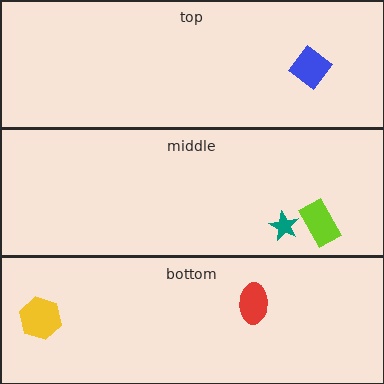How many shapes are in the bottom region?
2.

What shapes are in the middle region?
The teal star, the lime rectangle.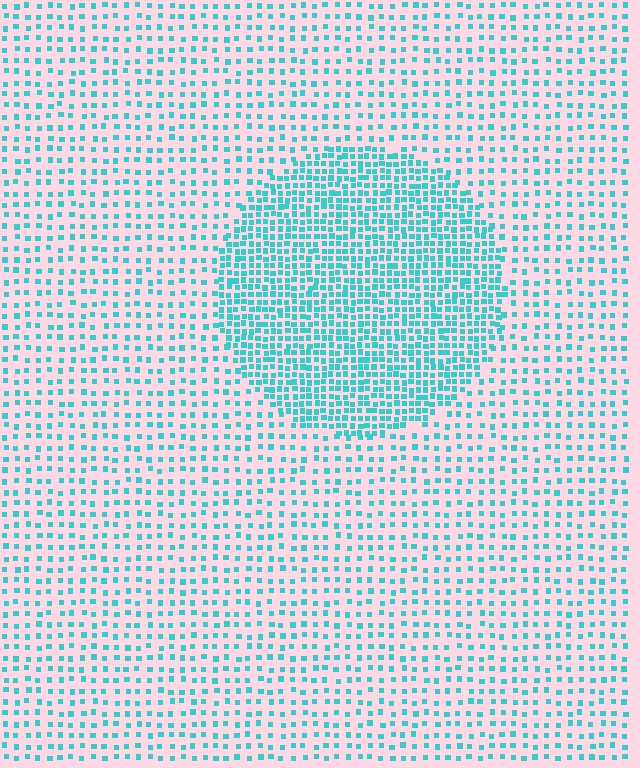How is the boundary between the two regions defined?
The boundary is defined by a change in element density (approximately 2.3x ratio). All elements are the same color, size, and shape.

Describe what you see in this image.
The image contains small cyan elements arranged at two different densities. A circle-shaped region is visible where the elements are more densely packed than the surrounding area.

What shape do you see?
I see a circle.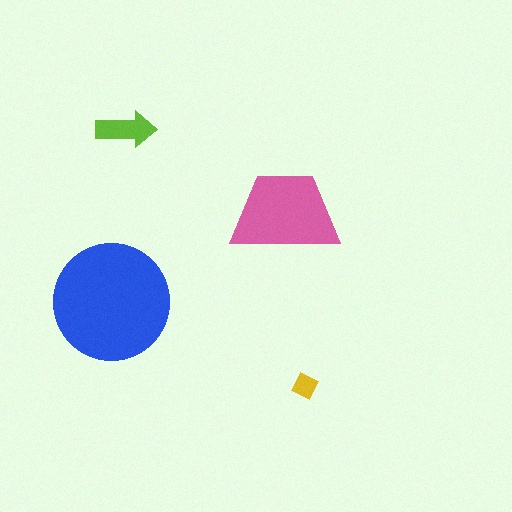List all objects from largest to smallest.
The blue circle, the pink trapezoid, the lime arrow, the yellow diamond.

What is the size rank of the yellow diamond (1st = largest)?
4th.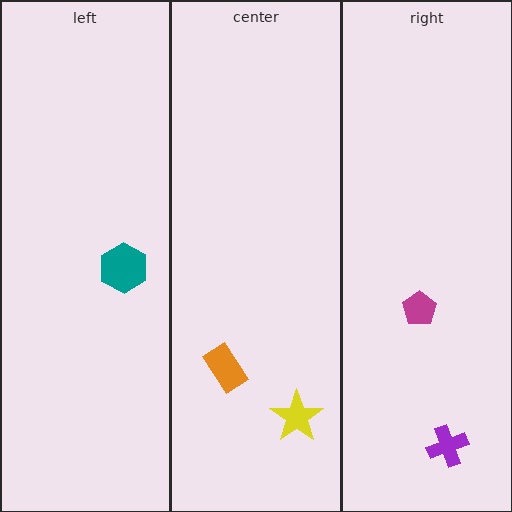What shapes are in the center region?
The yellow star, the orange rectangle.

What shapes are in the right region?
The purple cross, the magenta pentagon.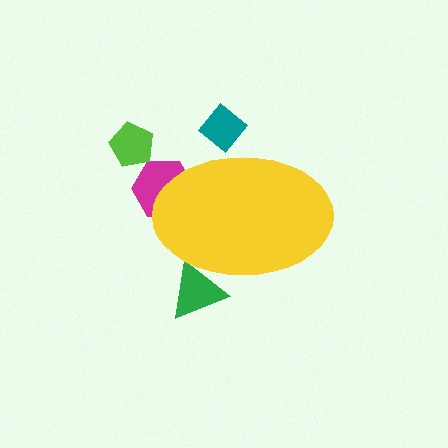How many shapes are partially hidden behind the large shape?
3 shapes are partially hidden.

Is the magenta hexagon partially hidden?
Yes, the magenta hexagon is partially hidden behind the yellow ellipse.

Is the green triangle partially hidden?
Yes, the green triangle is partially hidden behind the yellow ellipse.